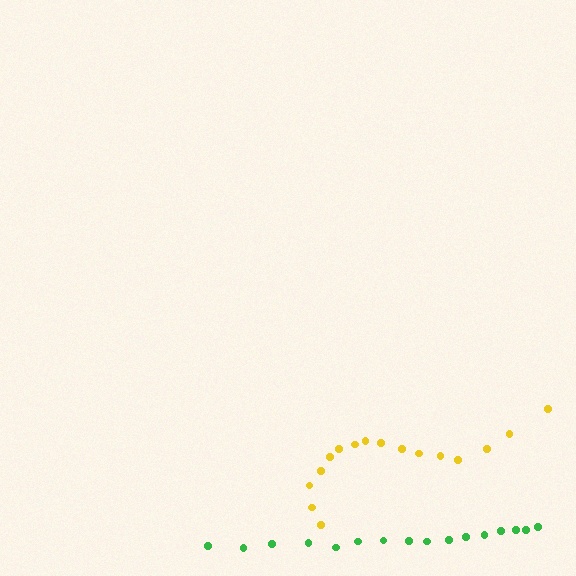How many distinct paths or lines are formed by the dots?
There are 2 distinct paths.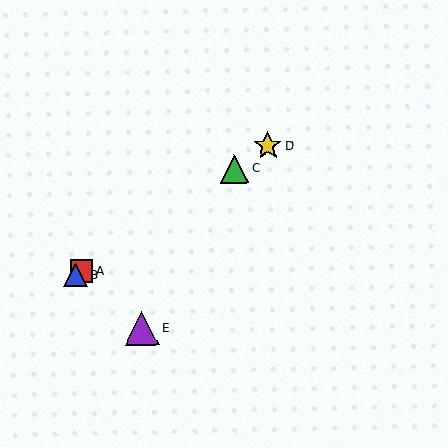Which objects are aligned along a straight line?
Objects A, B, C, D are aligned along a straight line.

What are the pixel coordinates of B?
Object B is at (76, 275).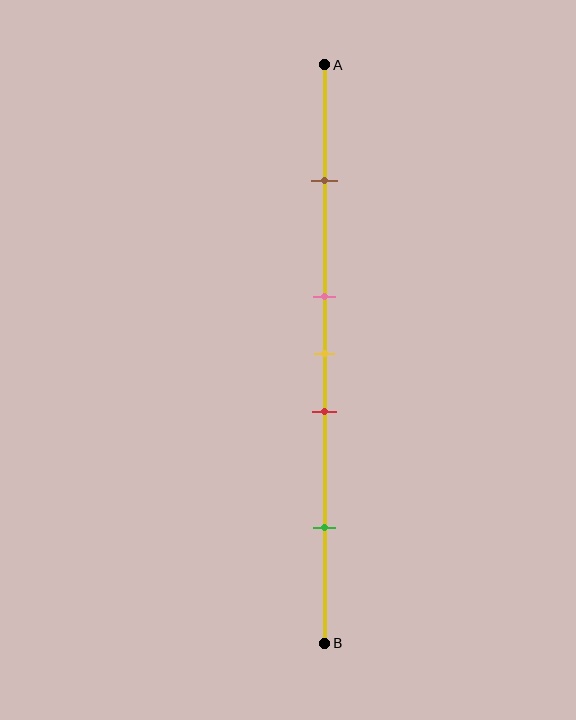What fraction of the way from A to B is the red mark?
The red mark is approximately 60% (0.6) of the way from A to B.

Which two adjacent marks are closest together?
The pink and yellow marks are the closest adjacent pair.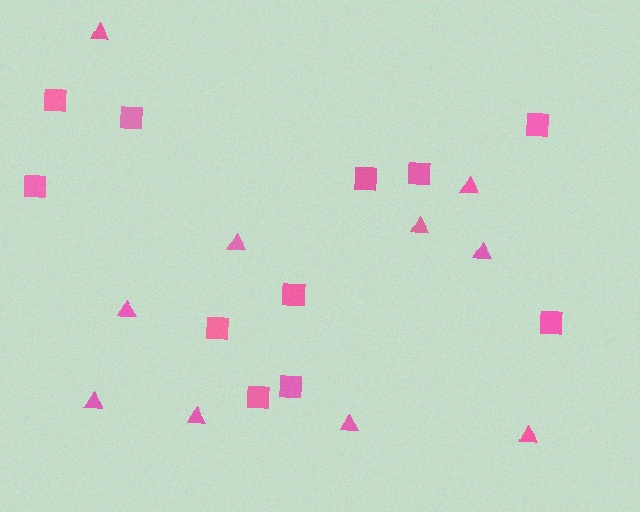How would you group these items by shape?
There are 2 groups: one group of triangles (10) and one group of squares (11).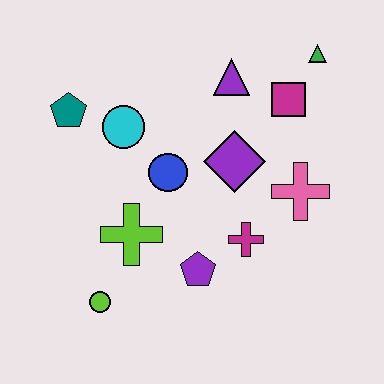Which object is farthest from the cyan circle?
The green triangle is farthest from the cyan circle.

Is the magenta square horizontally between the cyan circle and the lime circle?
No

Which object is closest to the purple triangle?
The magenta square is closest to the purple triangle.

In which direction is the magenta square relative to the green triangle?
The magenta square is below the green triangle.